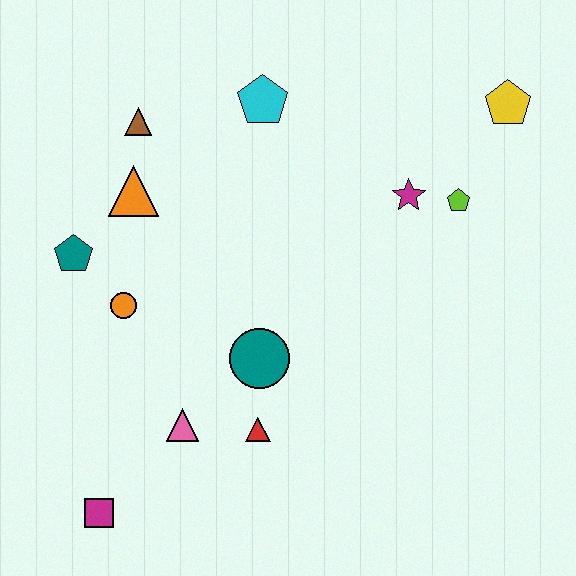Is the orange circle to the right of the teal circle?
No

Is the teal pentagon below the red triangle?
No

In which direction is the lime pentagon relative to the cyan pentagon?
The lime pentagon is to the right of the cyan pentagon.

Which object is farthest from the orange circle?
The yellow pentagon is farthest from the orange circle.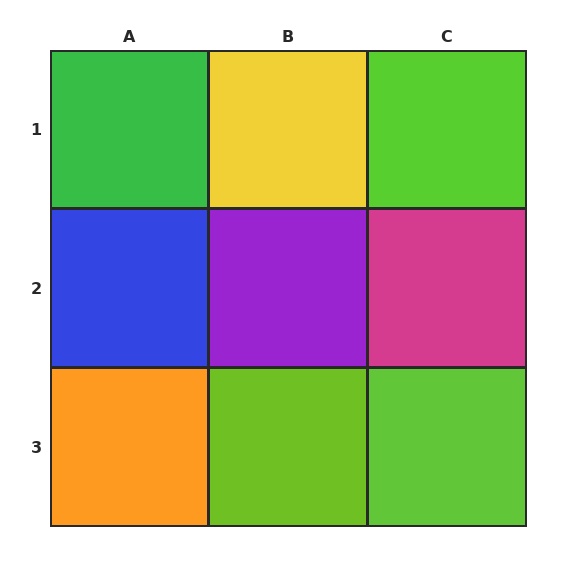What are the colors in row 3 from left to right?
Orange, lime, lime.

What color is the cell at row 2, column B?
Purple.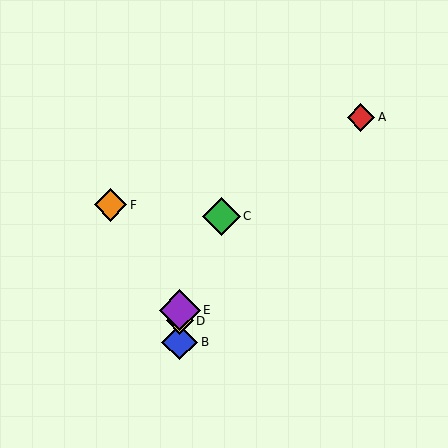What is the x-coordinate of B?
Object B is at x≈180.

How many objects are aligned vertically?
3 objects (B, D, E) are aligned vertically.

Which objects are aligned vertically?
Objects B, D, E are aligned vertically.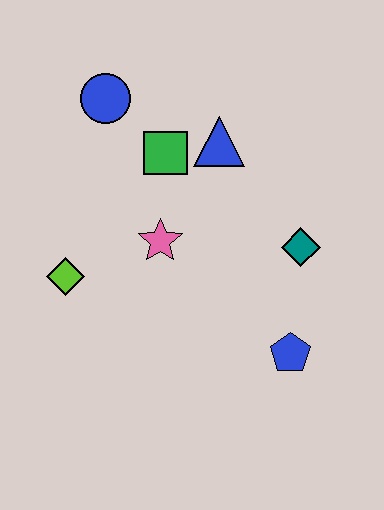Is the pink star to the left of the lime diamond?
No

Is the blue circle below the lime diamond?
No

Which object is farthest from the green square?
The blue pentagon is farthest from the green square.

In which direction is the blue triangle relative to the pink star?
The blue triangle is above the pink star.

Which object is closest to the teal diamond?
The blue pentagon is closest to the teal diamond.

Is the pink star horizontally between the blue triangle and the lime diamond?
Yes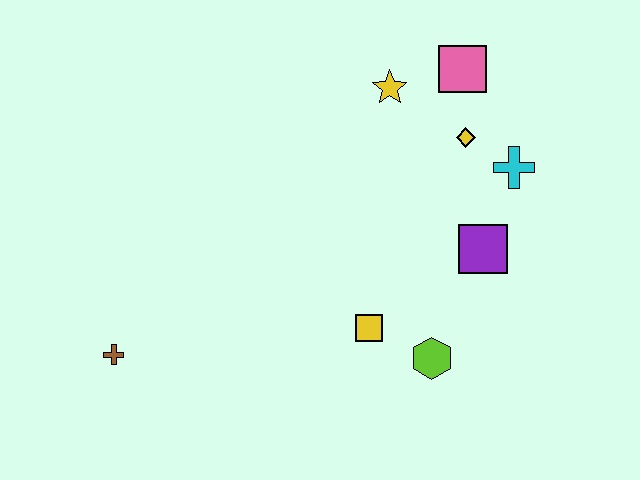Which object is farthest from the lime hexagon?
The brown cross is farthest from the lime hexagon.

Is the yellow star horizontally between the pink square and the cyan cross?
No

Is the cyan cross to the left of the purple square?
No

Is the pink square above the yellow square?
Yes